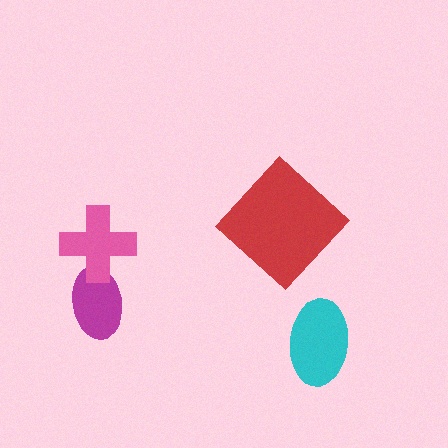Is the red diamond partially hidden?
No, no other shape covers it.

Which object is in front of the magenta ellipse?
The pink cross is in front of the magenta ellipse.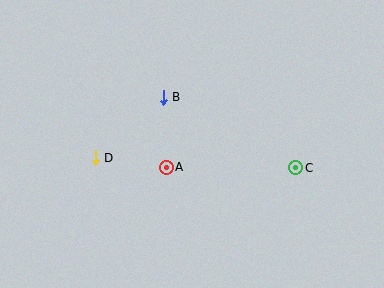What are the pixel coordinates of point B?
Point B is at (163, 97).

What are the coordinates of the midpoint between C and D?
The midpoint between C and D is at (195, 163).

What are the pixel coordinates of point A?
Point A is at (166, 167).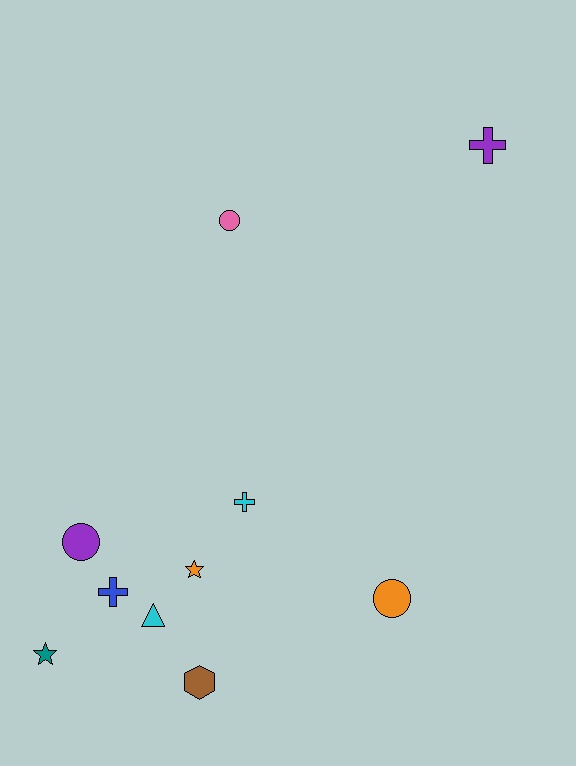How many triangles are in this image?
There is 1 triangle.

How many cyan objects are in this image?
There are 2 cyan objects.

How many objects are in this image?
There are 10 objects.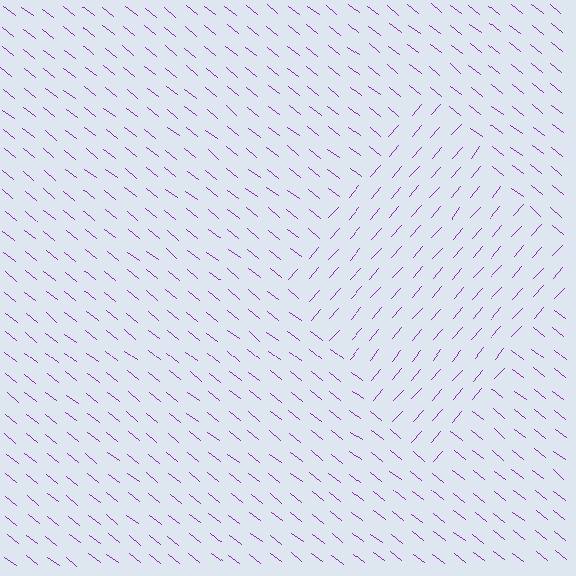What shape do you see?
I see a diamond.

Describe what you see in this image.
The image is filled with small purple line segments. A diamond region in the image has lines oriented differently from the surrounding lines, creating a visible texture boundary.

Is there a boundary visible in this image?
Yes, there is a texture boundary formed by a change in line orientation.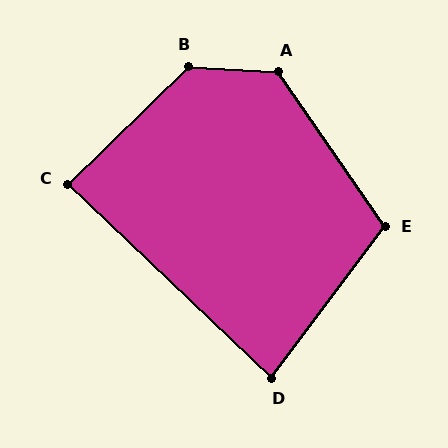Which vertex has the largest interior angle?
B, at approximately 132 degrees.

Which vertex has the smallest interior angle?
D, at approximately 83 degrees.